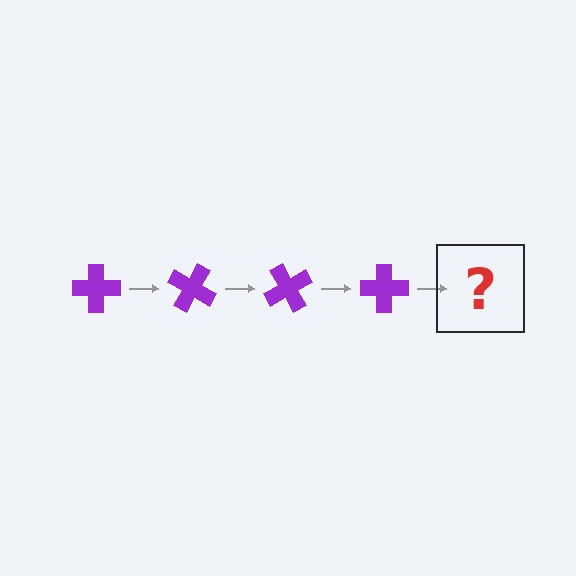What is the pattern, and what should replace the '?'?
The pattern is that the cross rotates 30 degrees each step. The '?' should be a purple cross rotated 120 degrees.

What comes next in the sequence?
The next element should be a purple cross rotated 120 degrees.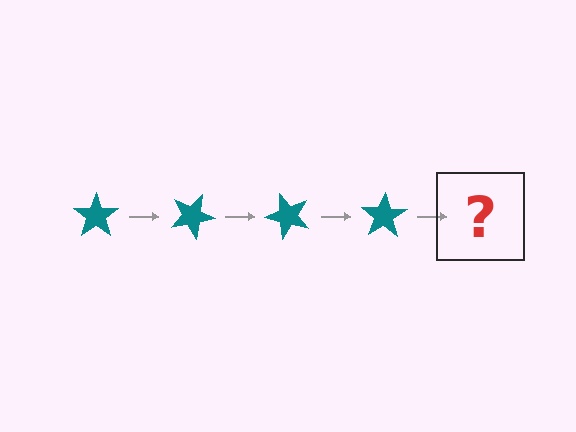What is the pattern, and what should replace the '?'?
The pattern is that the star rotates 25 degrees each step. The '?' should be a teal star rotated 100 degrees.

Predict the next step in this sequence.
The next step is a teal star rotated 100 degrees.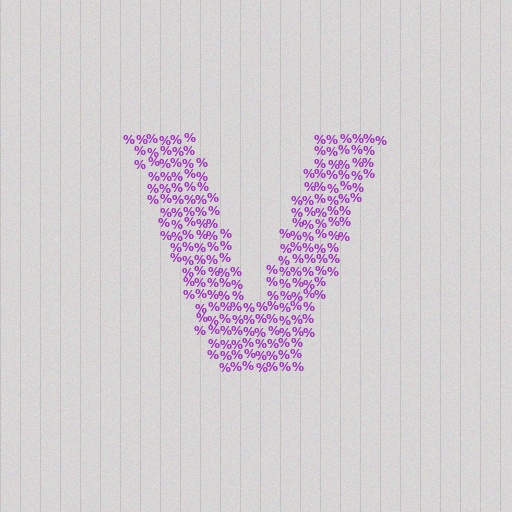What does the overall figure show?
The overall figure shows the letter V.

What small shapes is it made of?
It is made of small percent signs.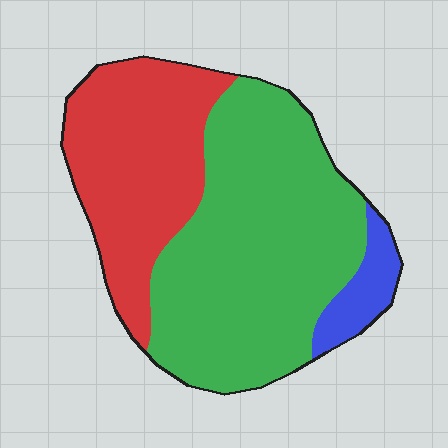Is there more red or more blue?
Red.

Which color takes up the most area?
Green, at roughly 60%.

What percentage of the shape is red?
Red covers 35% of the shape.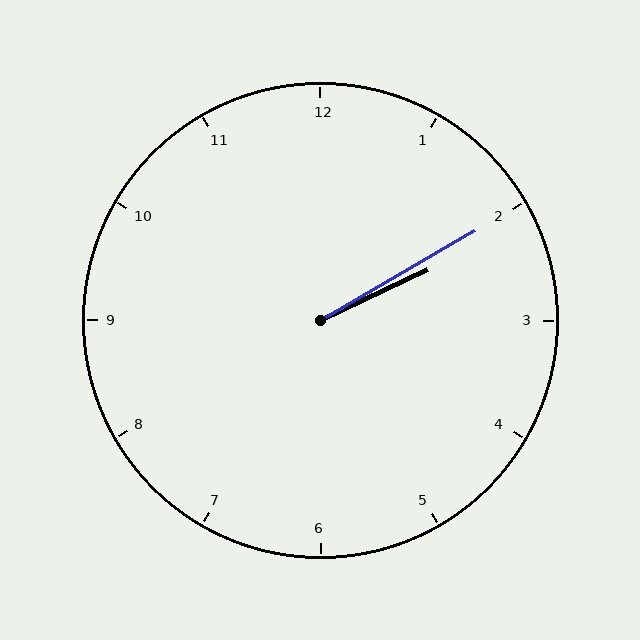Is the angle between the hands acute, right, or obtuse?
It is acute.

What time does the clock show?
2:10.